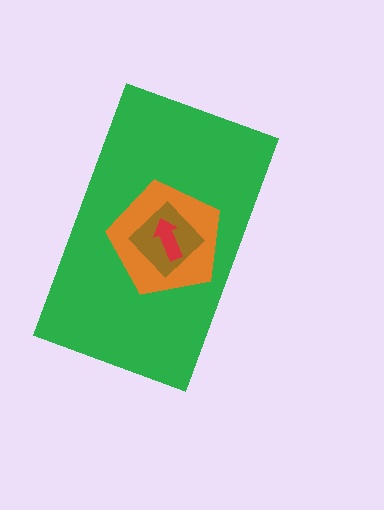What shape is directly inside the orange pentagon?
The brown diamond.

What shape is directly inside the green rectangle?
The orange pentagon.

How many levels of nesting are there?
4.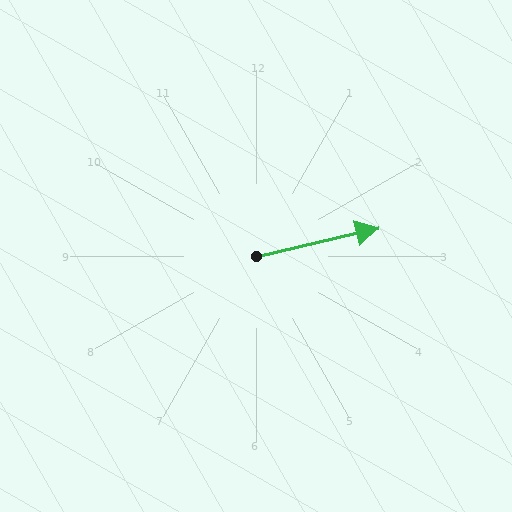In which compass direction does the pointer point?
East.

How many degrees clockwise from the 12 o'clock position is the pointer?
Approximately 77 degrees.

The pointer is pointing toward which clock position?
Roughly 3 o'clock.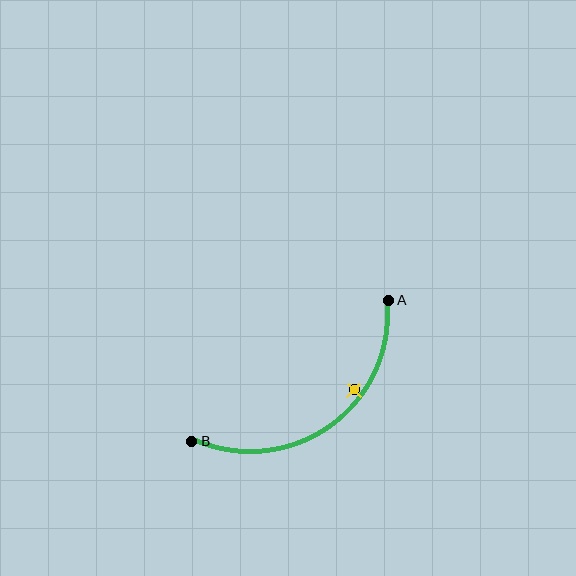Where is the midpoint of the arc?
The arc midpoint is the point on the curve farthest from the straight line joining A and B. It sits below and to the right of that line.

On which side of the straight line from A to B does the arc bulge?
The arc bulges below and to the right of the straight line connecting A and B.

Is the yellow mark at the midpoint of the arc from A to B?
No — the yellow mark does not lie on the arc at all. It sits slightly inside the curve.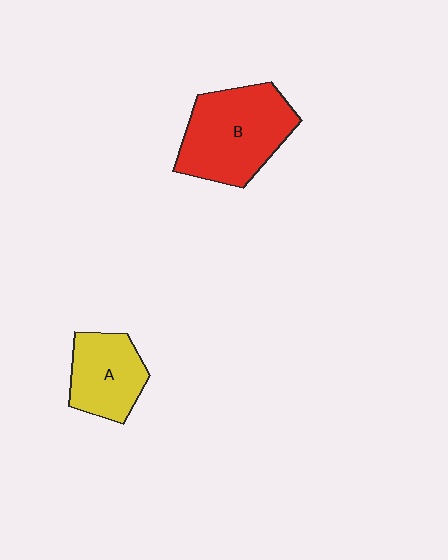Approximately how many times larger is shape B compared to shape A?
Approximately 1.6 times.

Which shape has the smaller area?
Shape A (yellow).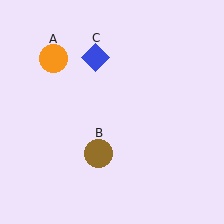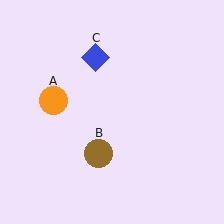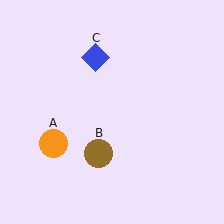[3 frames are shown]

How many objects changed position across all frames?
1 object changed position: orange circle (object A).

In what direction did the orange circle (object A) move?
The orange circle (object A) moved down.